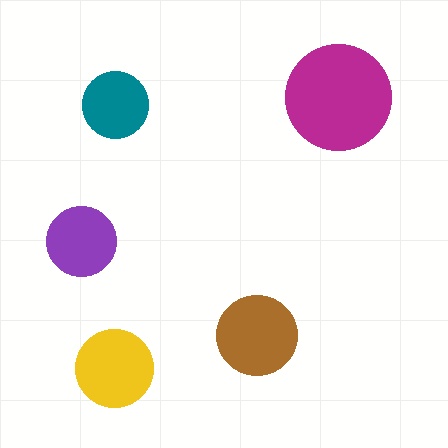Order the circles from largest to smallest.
the magenta one, the brown one, the yellow one, the purple one, the teal one.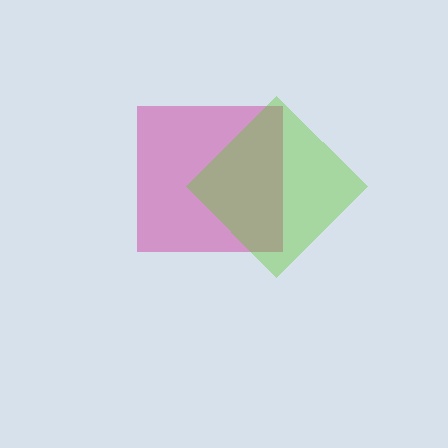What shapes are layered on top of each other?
The layered shapes are: a magenta square, a lime diamond.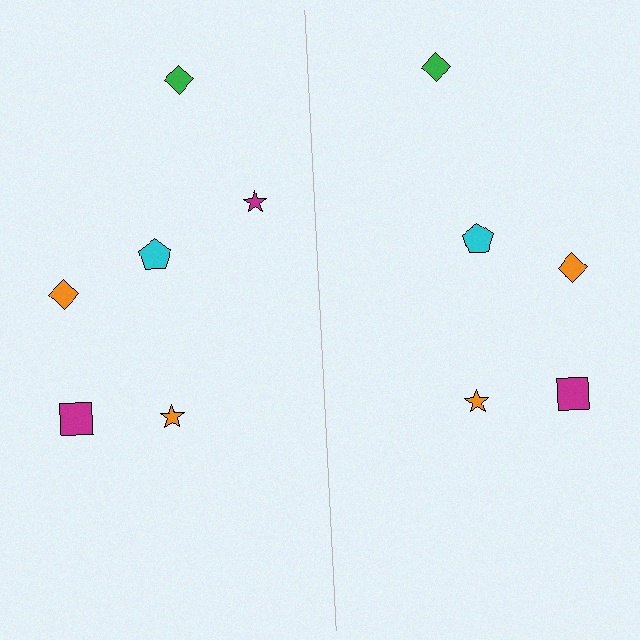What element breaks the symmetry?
A magenta star is missing from the right side.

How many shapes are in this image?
There are 11 shapes in this image.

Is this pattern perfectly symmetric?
No, the pattern is not perfectly symmetric. A magenta star is missing from the right side.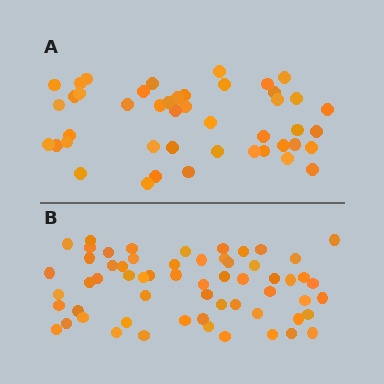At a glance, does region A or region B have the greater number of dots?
Region B (the bottom region) has more dots.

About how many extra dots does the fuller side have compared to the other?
Region B has approximately 15 more dots than region A.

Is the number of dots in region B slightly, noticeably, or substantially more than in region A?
Region B has noticeably more, but not dramatically so. The ratio is roughly 1.3 to 1.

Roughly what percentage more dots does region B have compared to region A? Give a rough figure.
About 35% more.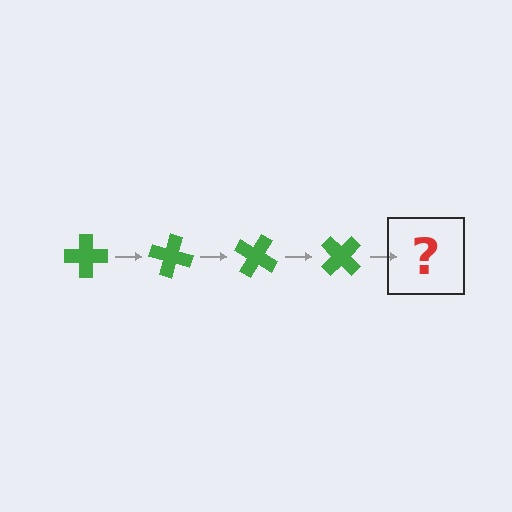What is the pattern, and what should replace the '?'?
The pattern is that the cross rotates 15 degrees each step. The '?' should be a green cross rotated 60 degrees.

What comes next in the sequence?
The next element should be a green cross rotated 60 degrees.